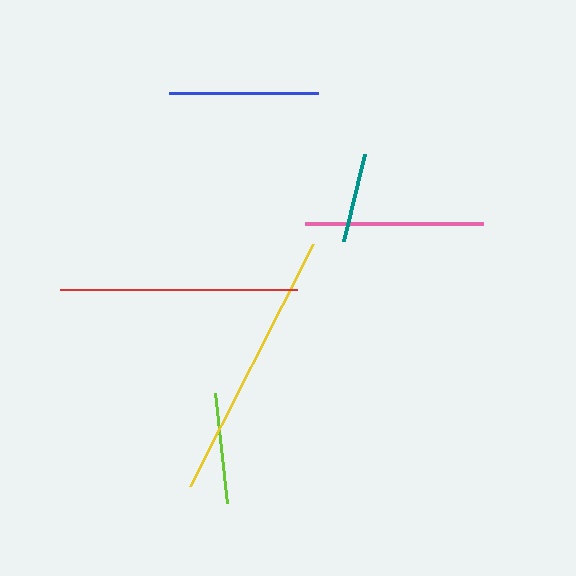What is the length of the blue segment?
The blue segment is approximately 149 pixels long.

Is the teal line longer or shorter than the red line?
The red line is longer than the teal line.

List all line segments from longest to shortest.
From longest to shortest: yellow, red, pink, blue, lime, teal.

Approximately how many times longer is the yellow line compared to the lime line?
The yellow line is approximately 2.4 times the length of the lime line.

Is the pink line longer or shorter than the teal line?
The pink line is longer than the teal line.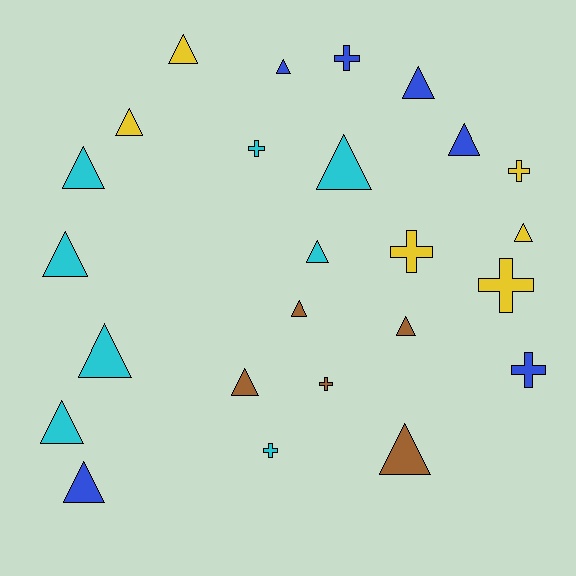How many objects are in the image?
There are 25 objects.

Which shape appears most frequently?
Triangle, with 17 objects.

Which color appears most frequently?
Cyan, with 8 objects.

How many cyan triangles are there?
There are 6 cyan triangles.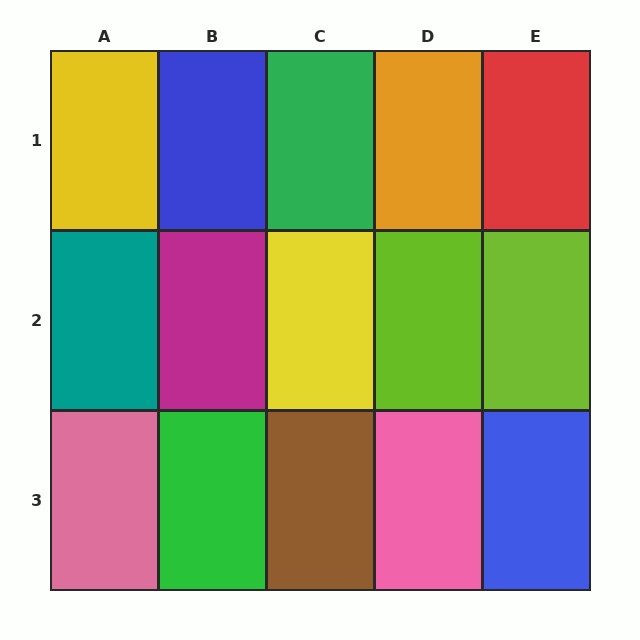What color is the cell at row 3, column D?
Pink.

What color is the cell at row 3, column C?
Brown.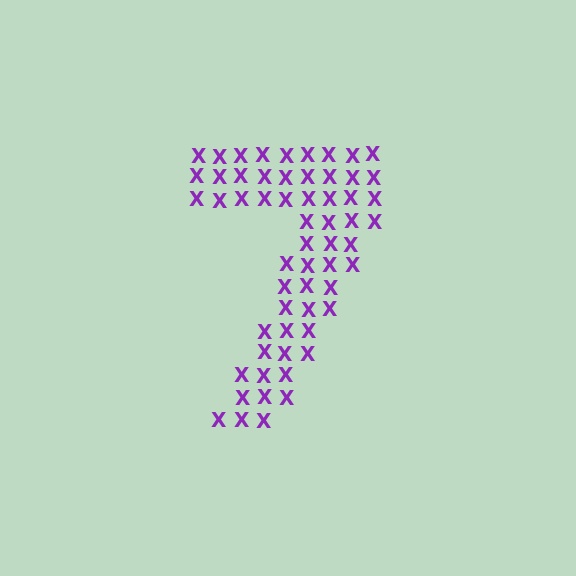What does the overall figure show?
The overall figure shows the digit 7.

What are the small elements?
The small elements are letter X's.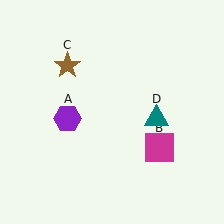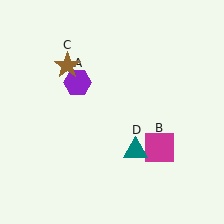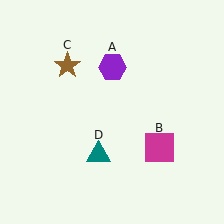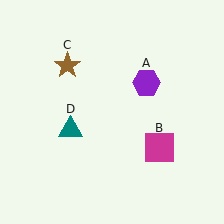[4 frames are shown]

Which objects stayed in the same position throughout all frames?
Magenta square (object B) and brown star (object C) remained stationary.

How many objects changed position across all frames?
2 objects changed position: purple hexagon (object A), teal triangle (object D).